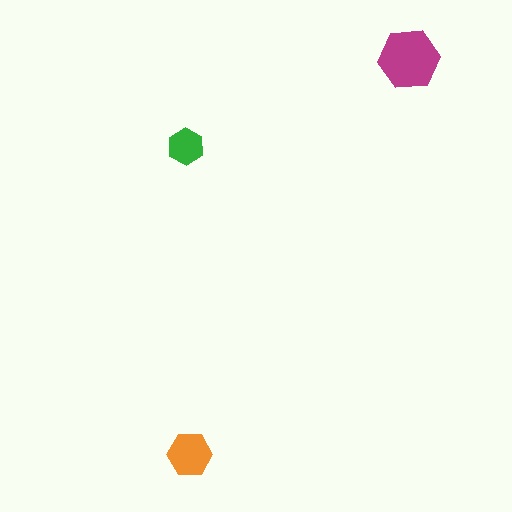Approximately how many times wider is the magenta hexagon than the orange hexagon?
About 1.5 times wider.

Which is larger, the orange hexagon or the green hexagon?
The orange one.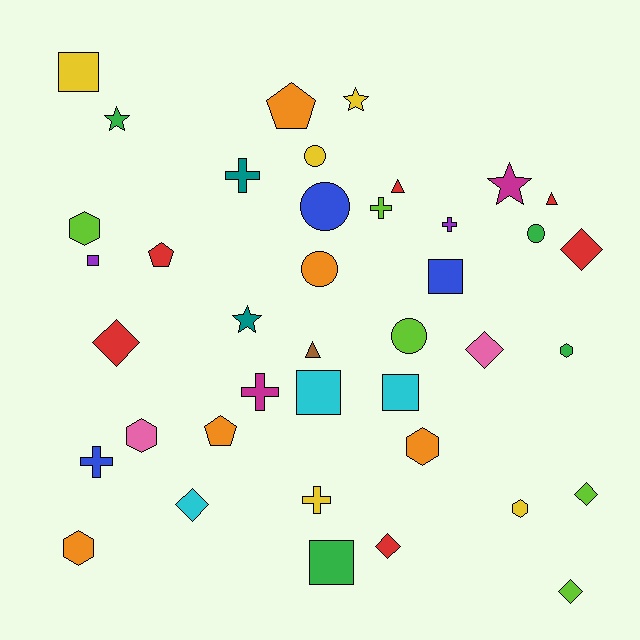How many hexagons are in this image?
There are 6 hexagons.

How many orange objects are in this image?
There are 5 orange objects.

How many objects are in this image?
There are 40 objects.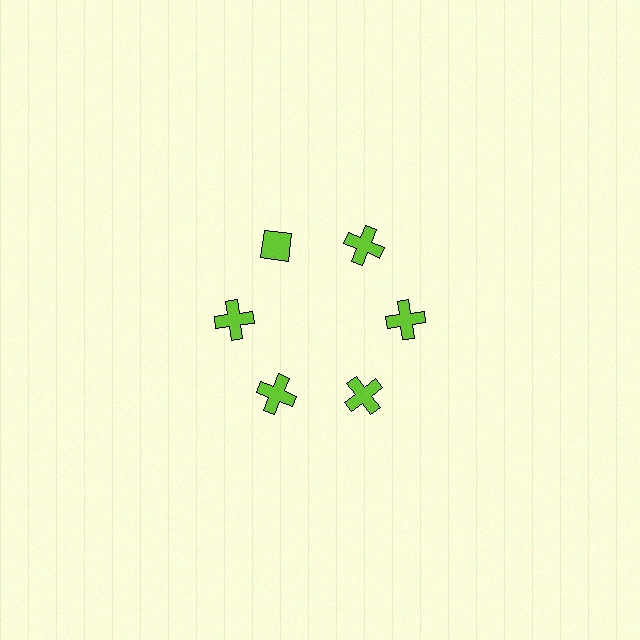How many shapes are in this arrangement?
There are 6 shapes arranged in a ring pattern.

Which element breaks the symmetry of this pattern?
The lime diamond at roughly the 11 o'clock position breaks the symmetry. All other shapes are lime crosses.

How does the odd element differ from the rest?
It has a different shape: diamond instead of cross.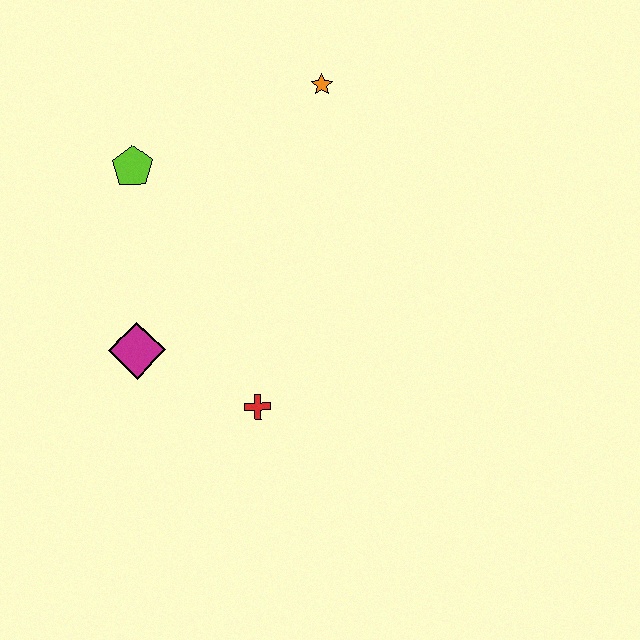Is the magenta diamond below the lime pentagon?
Yes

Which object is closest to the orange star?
The lime pentagon is closest to the orange star.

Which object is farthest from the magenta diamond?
The orange star is farthest from the magenta diamond.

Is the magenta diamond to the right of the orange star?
No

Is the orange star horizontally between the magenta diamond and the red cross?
No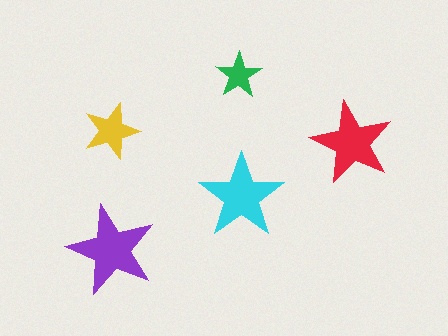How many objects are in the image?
There are 5 objects in the image.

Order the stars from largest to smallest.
the purple one, the cyan one, the red one, the yellow one, the green one.